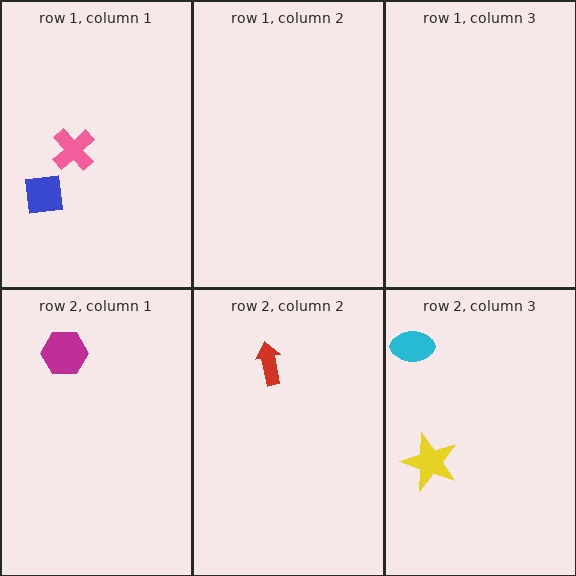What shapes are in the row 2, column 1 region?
The magenta hexagon.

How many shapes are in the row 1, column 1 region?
2.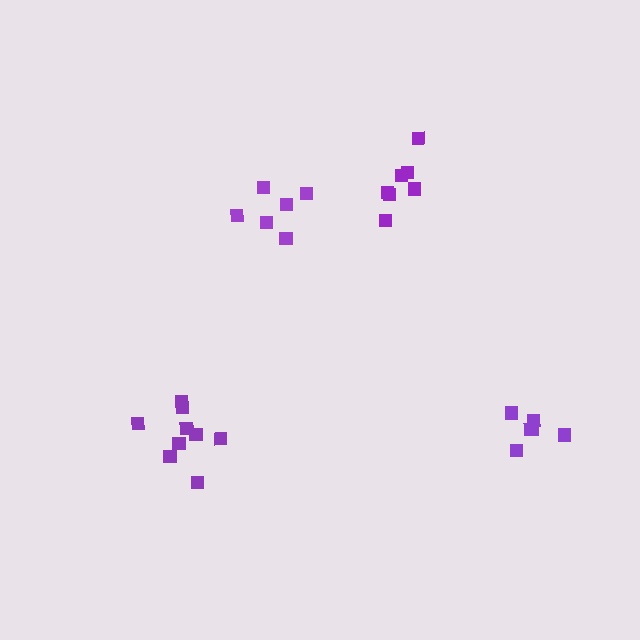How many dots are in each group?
Group 1: 7 dots, Group 2: 6 dots, Group 3: 9 dots, Group 4: 6 dots (28 total).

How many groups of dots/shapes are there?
There are 4 groups.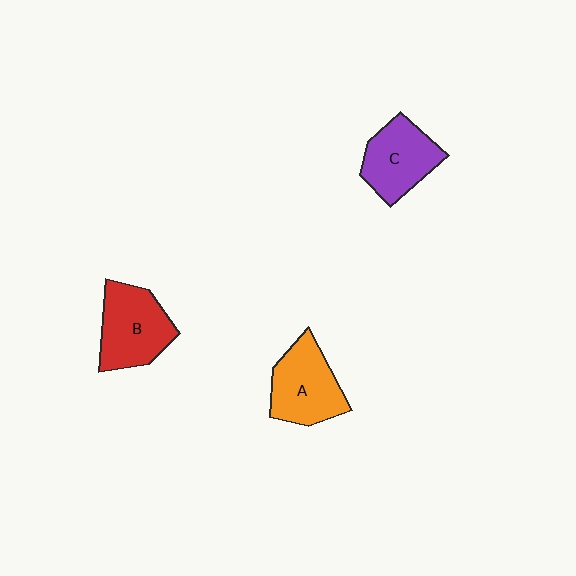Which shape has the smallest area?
Shape C (purple).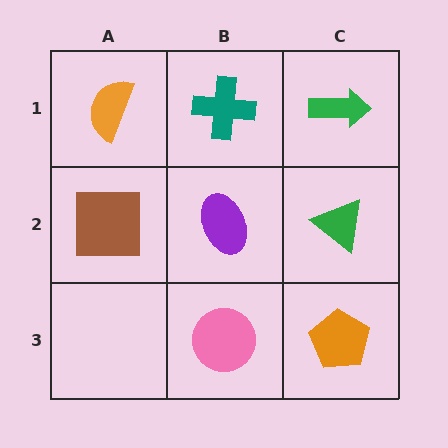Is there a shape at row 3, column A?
No, that cell is empty.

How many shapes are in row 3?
2 shapes.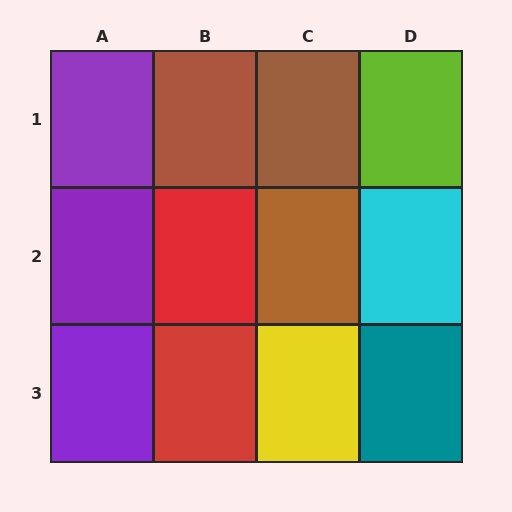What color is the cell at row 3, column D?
Teal.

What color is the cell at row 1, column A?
Purple.